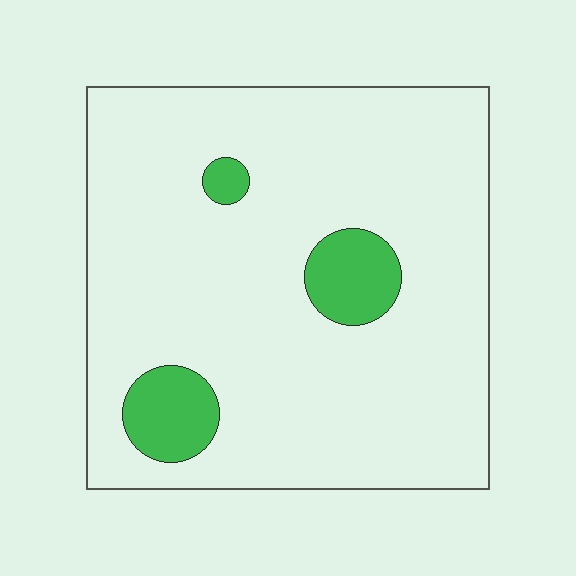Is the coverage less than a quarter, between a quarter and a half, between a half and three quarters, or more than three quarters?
Less than a quarter.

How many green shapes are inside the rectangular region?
3.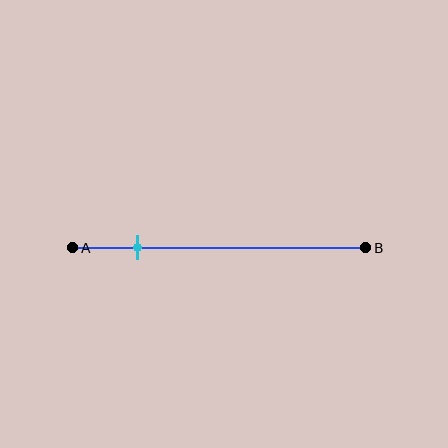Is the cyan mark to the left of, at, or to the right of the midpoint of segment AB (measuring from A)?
The cyan mark is to the left of the midpoint of segment AB.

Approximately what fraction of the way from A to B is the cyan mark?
The cyan mark is approximately 20% of the way from A to B.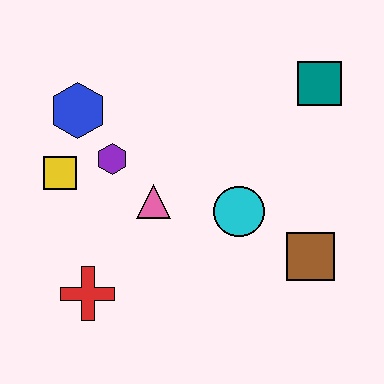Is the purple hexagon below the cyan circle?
No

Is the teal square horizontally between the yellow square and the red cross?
No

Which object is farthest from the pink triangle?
The teal square is farthest from the pink triangle.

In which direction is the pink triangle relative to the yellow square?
The pink triangle is to the right of the yellow square.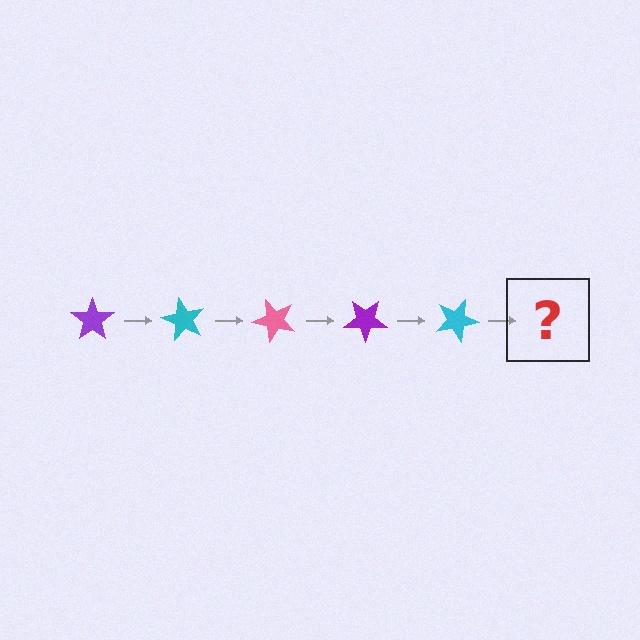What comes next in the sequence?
The next element should be a pink star, rotated 300 degrees from the start.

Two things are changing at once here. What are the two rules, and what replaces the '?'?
The two rules are that it rotates 60 degrees each step and the color cycles through purple, cyan, and pink. The '?' should be a pink star, rotated 300 degrees from the start.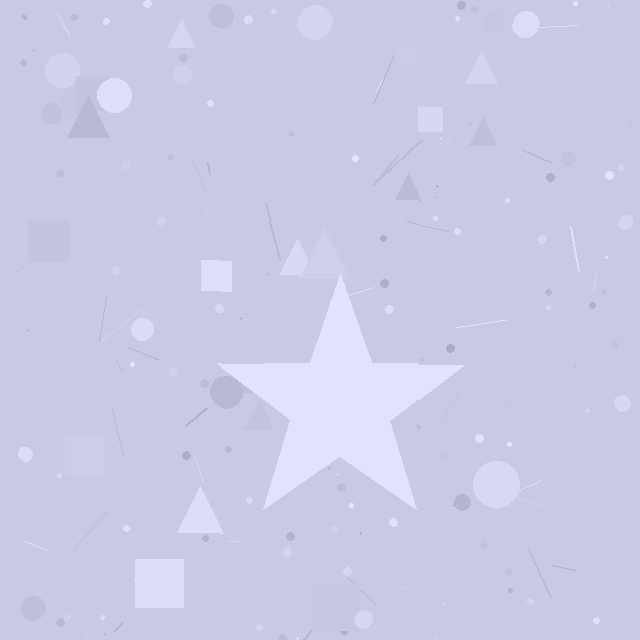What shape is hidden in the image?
A star is hidden in the image.